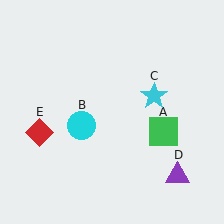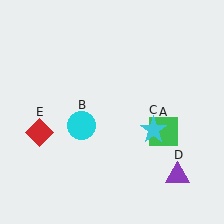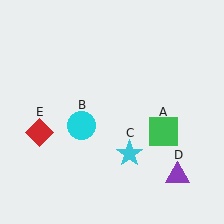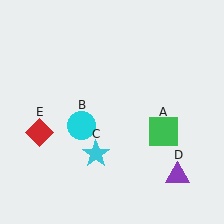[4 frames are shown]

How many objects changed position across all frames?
1 object changed position: cyan star (object C).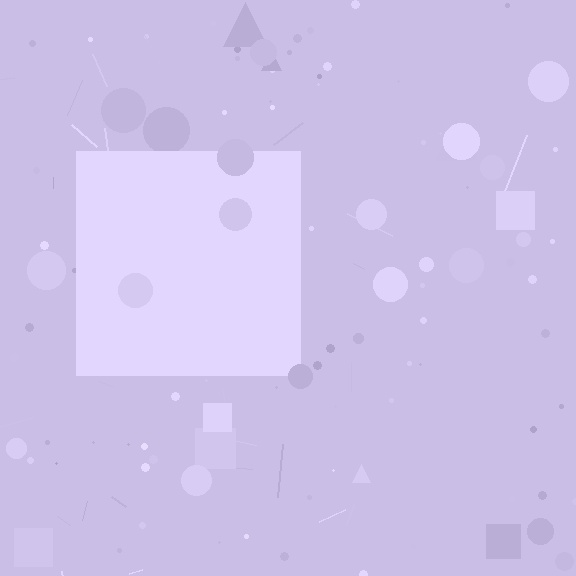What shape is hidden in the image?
A square is hidden in the image.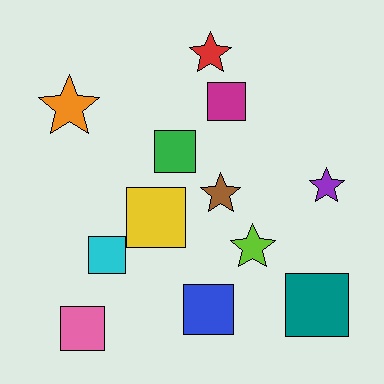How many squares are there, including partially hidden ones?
There are 7 squares.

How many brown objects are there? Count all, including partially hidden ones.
There is 1 brown object.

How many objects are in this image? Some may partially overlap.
There are 12 objects.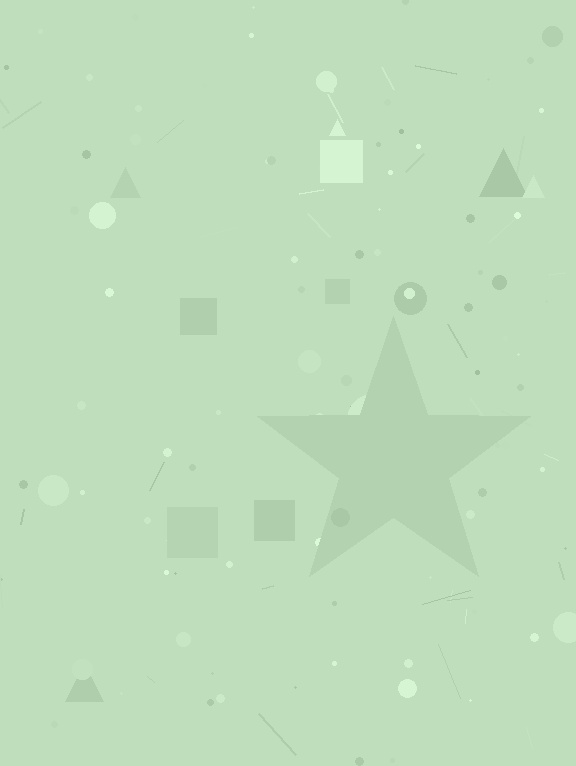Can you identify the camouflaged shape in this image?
The camouflaged shape is a star.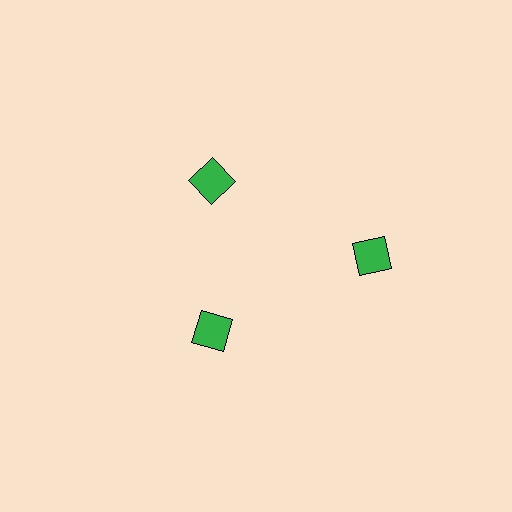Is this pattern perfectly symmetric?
No. The 3 green squares are arranged in a ring, but one element near the 3 o'clock position is pushed outward from the center, breaking the 3-fold rotational symmetry.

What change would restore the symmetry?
The symmetry would be restored by moving it inward, back onto the ring so that all 3 squares sit at equal angles and equal distance from the center.